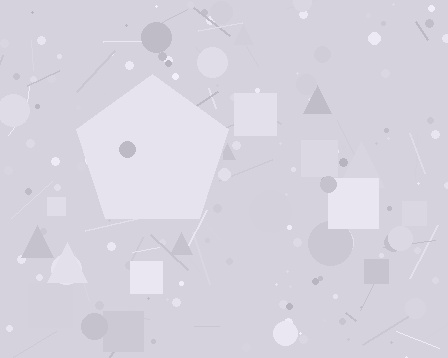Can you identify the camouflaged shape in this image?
The camouflaged shape is a pentagon.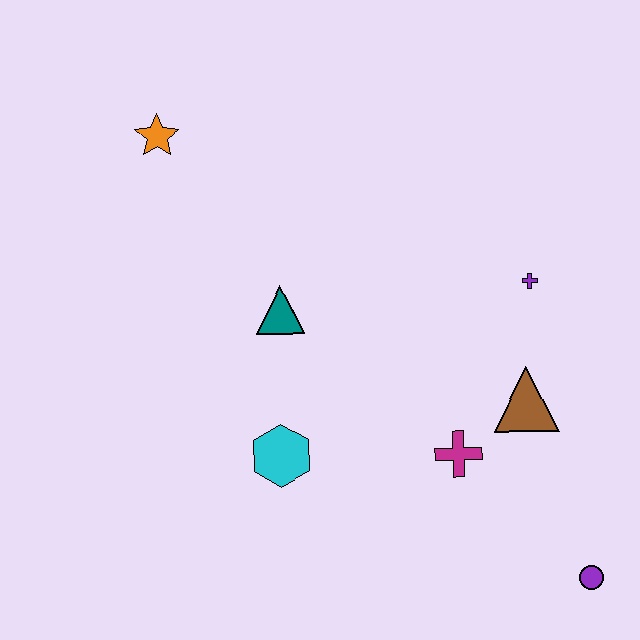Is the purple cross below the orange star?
Yes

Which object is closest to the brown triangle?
The magenta cross is closest to the brown triangle.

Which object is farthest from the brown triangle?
The orange star is farthest from the brown triangle.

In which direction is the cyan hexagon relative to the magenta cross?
The cyan hexagon is to the left of the magenta cross.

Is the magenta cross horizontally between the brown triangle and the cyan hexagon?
Yes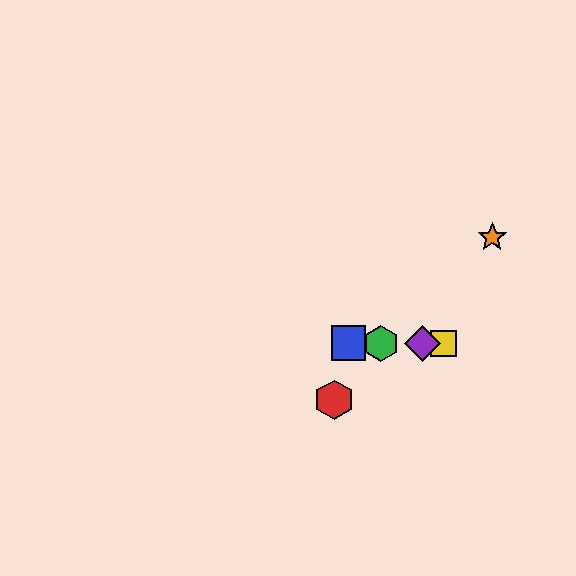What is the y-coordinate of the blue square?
The blue square is at y≈343.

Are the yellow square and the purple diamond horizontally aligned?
Yes, both are at y≈343.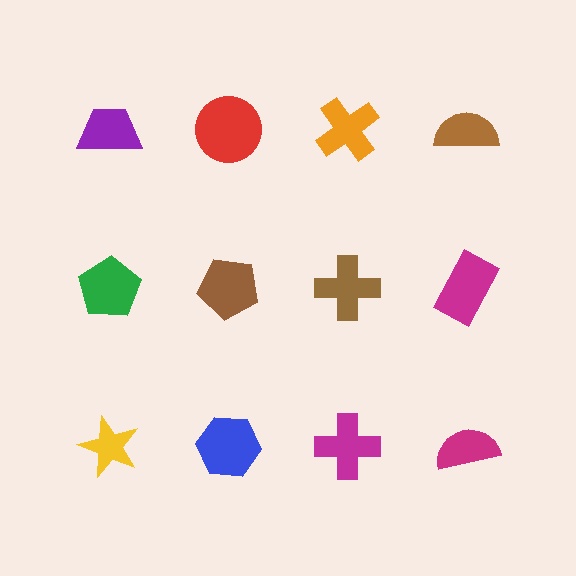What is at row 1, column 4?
A brown semicircle.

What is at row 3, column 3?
A magenta cross.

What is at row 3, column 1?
A yellow star.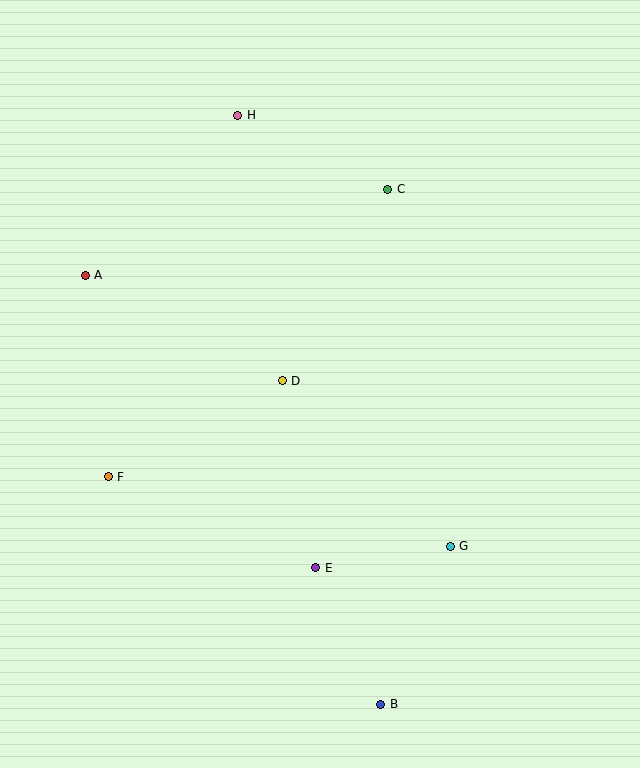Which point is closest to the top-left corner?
Point H is closest to the top-left corner.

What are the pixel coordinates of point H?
Point H is at (238, 115).